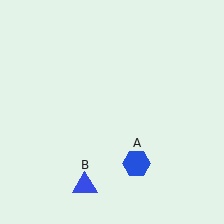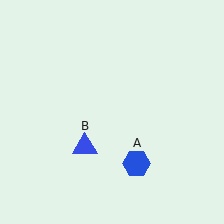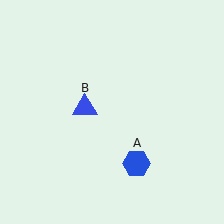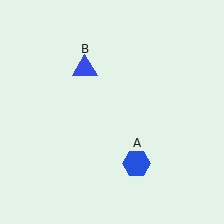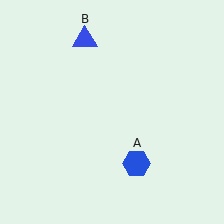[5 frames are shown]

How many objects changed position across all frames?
1 object changed position: blue triangle (object B).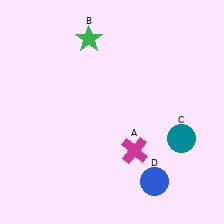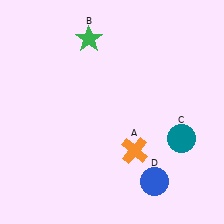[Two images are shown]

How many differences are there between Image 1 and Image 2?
There is 1 difference between the two images.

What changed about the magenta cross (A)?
In Image 1, A is magenta. In Image 2, it changed to orange.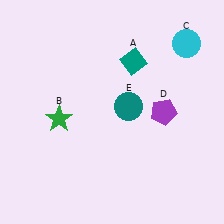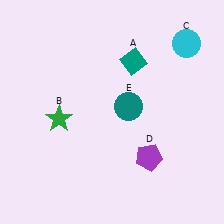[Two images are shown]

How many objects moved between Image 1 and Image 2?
1 object moved between the two images.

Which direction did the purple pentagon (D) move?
The purple pentagon (D) moved down.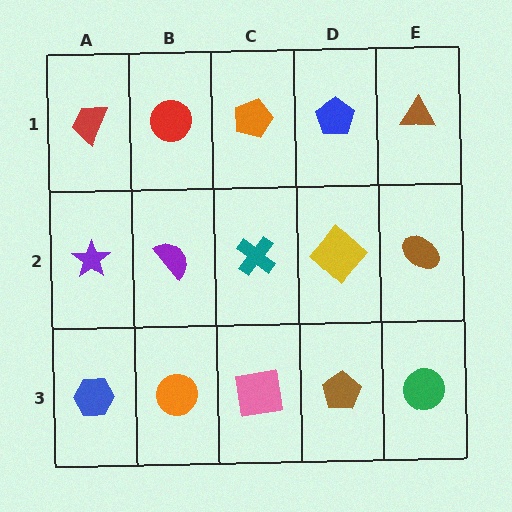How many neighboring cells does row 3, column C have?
3.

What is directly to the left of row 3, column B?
A blue hexagon.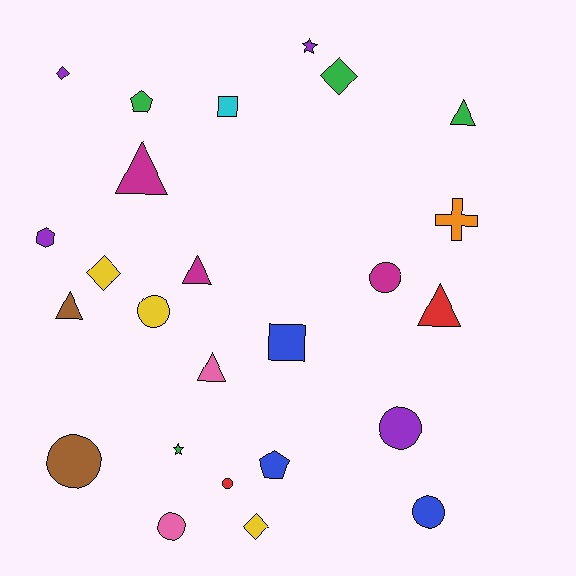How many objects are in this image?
There are 25 objects.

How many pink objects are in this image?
There are 2 pink objects.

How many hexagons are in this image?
There is 1 hexagon.